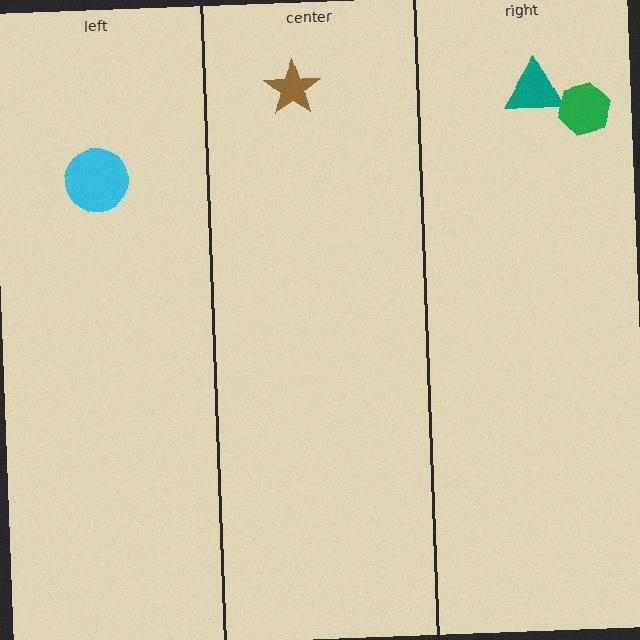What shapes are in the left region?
The cyan circle.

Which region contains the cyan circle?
The left region.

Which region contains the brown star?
The center region.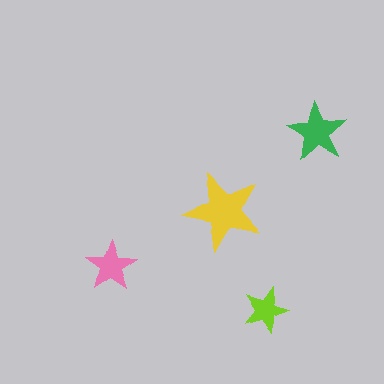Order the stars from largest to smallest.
the yellow one, the green one, the pink one, the lime one.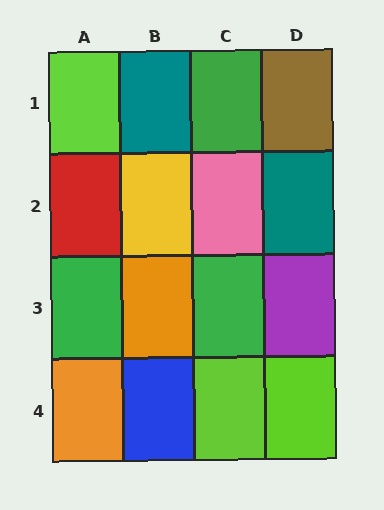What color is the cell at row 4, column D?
Lime.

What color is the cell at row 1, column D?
Brown.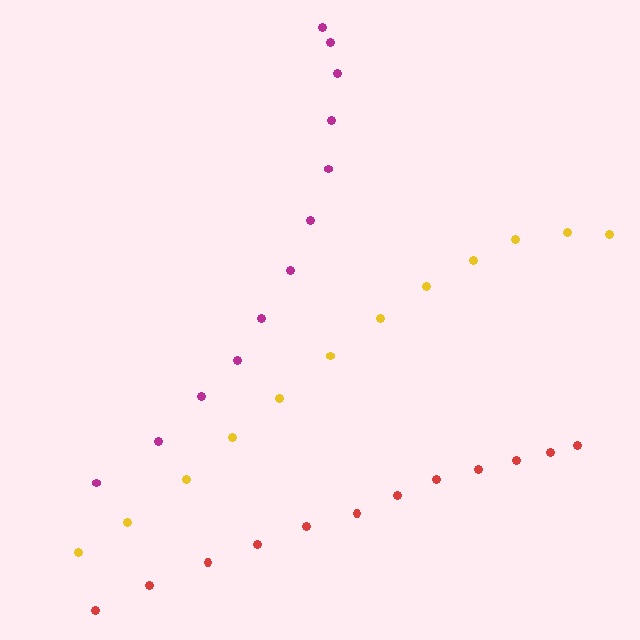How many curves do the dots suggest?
There are 3 distinct paths.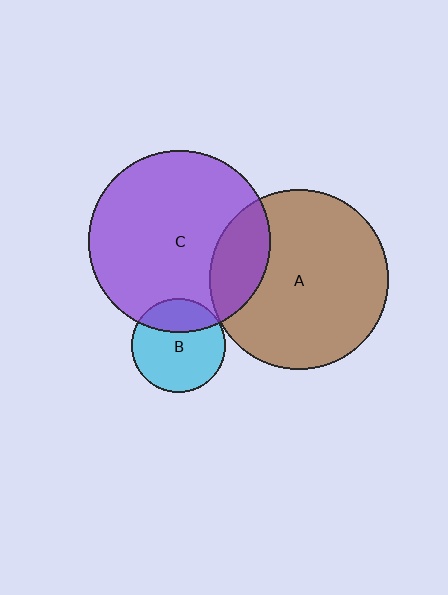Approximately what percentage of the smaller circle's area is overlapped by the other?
Approximately 30%.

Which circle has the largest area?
Circle C (purple).